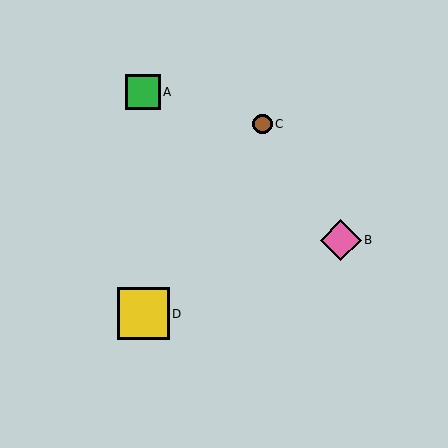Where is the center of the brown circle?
The center of the brown circle is at (262, 124).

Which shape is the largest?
The yellow square (labeled D) is the largest.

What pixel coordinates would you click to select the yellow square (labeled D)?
Click at (143, 314) to select the yellow square D.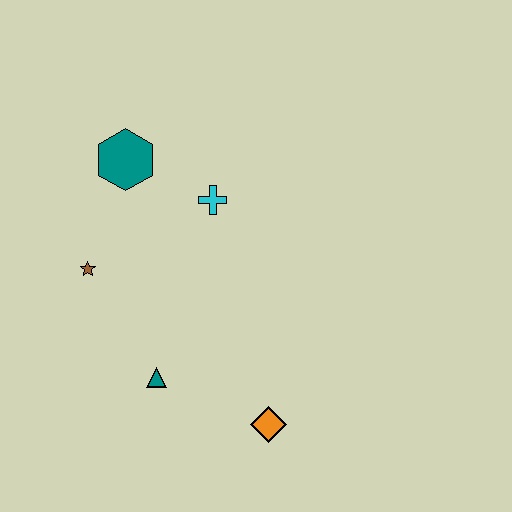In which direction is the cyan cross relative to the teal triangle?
The cyan cross is above the teal triangle.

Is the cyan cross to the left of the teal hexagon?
No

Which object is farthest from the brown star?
The orange diamond is farthest from the brown star.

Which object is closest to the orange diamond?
The teal triangle is closest to the orange diamond.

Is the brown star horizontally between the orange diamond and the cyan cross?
No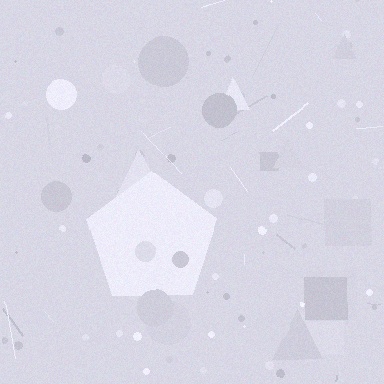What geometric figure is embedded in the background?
A pentagon is embedded in the background.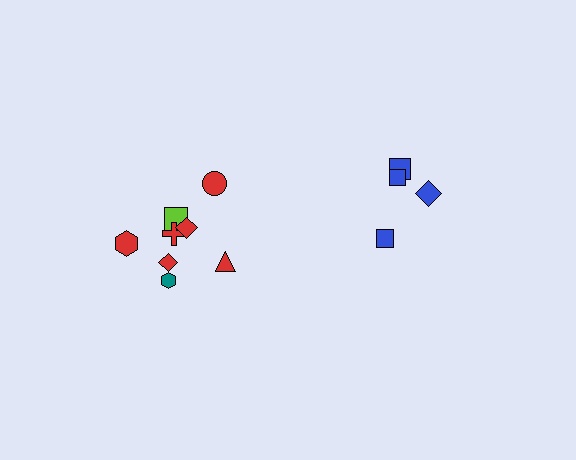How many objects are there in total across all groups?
There are 12 objects.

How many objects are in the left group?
There are 8 objects.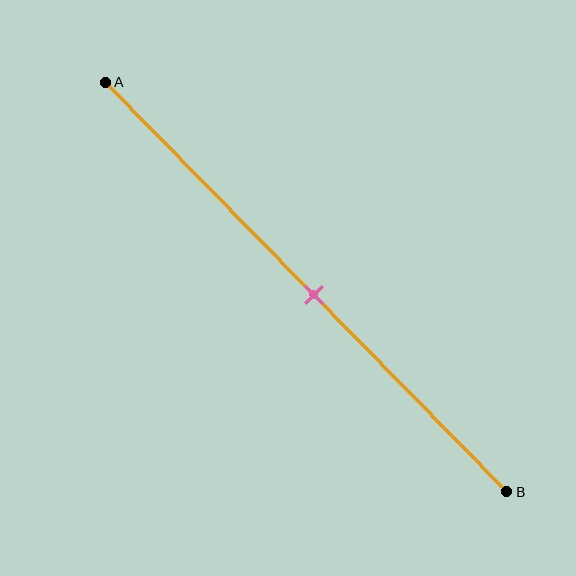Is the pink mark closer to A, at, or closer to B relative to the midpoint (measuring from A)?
The pink mark is approximately at the midpoint of segment AB.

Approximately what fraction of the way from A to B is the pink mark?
The pink mark is approximately 50% of the way from A to B.